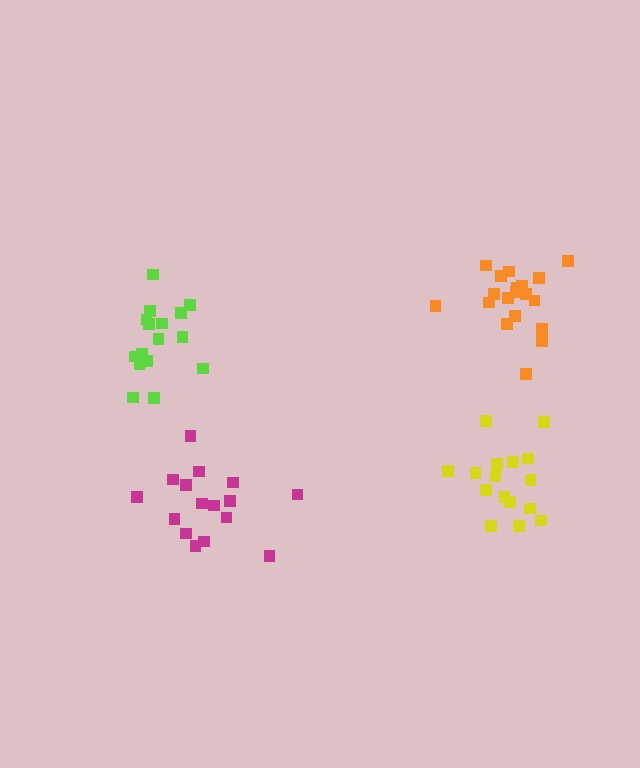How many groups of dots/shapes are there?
There are 4 groups.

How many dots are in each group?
Group 1: 16 dots, Group 2: 16 dots, Group 3: 19 dots, Group 4: 16 dots (67 total).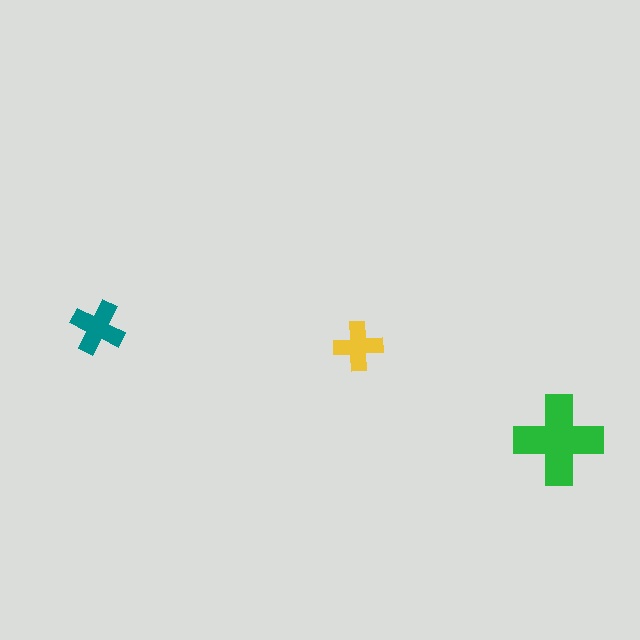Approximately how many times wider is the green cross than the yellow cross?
About 2 times wider.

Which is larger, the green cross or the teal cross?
The green one.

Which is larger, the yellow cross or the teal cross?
The teal one.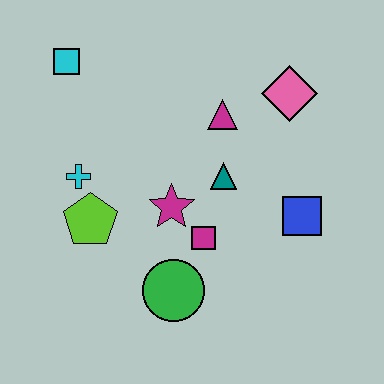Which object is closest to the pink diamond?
The magenta triangle is closest to the pink diamond.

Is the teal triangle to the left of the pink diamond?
Yes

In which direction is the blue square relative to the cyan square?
The blue square is to the right of the cyan square.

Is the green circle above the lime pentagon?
No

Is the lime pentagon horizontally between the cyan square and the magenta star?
Yes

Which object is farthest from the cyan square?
The blue square is farthest from the cyan square.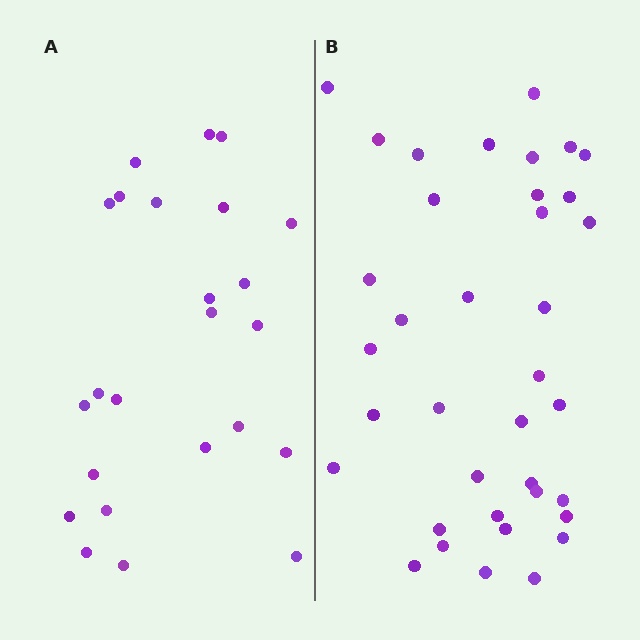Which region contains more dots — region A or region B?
Region B (the right region) has more dots.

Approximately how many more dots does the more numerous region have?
Region B has approximately 15 more dots than region A.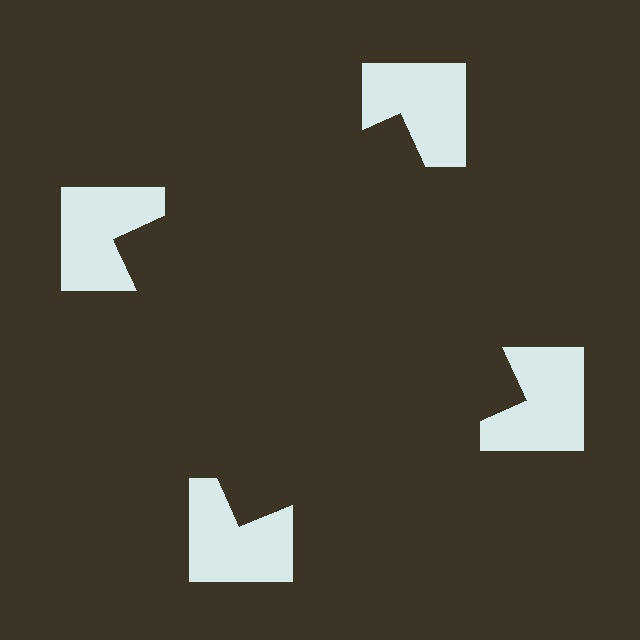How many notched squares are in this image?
There are 4 — one at each vertex of the illusory square.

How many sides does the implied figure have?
4 sides.